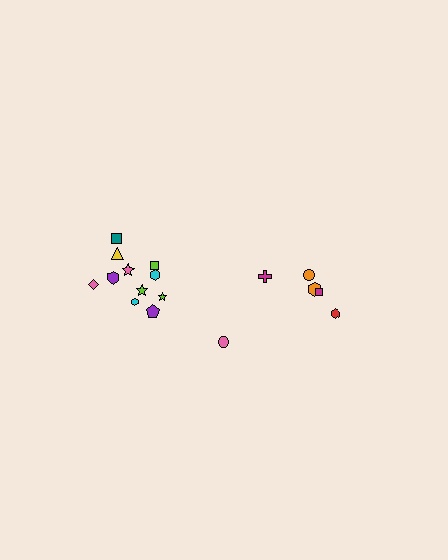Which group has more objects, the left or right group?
The left group.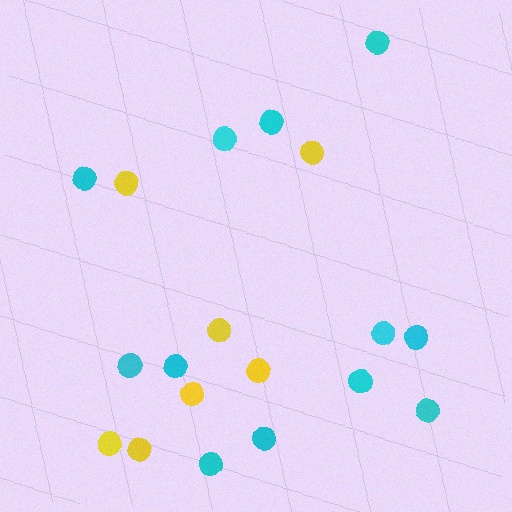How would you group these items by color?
There are 2 groups: one group of yellow circles (7) and one group of cyan circles (12).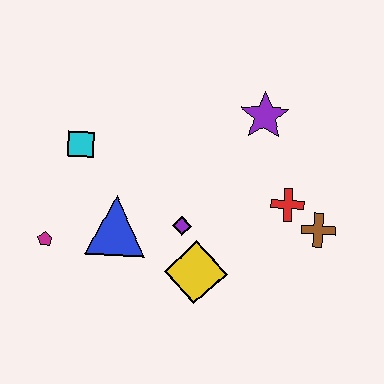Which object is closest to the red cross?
The brown cross is closest to the red cross.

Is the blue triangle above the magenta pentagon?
Yes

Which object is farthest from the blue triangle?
The brown cross is farthest from the blue triangle.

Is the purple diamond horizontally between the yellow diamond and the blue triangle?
Yes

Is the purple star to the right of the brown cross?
No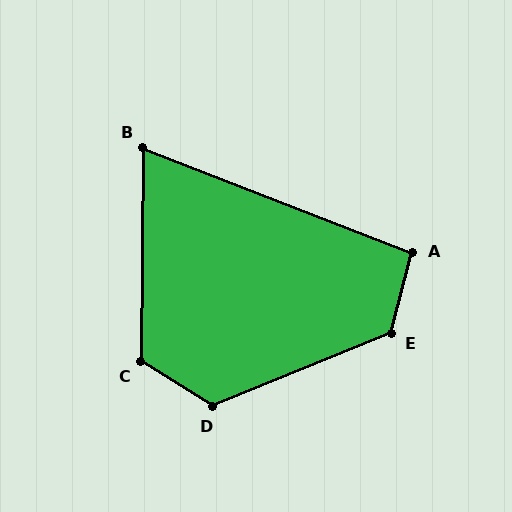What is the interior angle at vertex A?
Approximately 97 degrees (obtuse).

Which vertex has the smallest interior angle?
B, at approximately 69 degrees.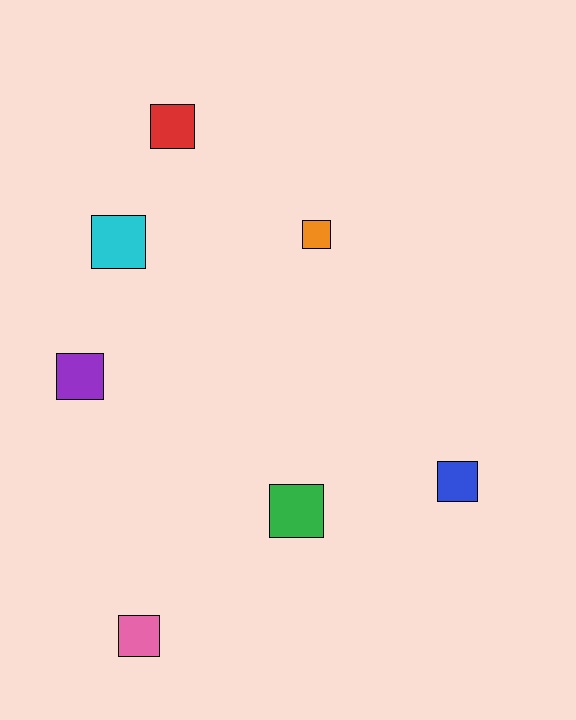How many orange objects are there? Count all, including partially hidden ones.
There is 1 orange object.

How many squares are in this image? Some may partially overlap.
There are 7 squares.